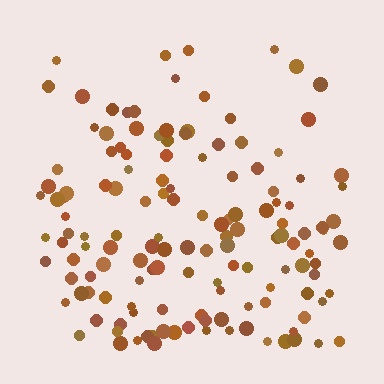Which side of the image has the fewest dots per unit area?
The top.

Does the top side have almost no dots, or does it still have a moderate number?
Still a moderate number, just noticeably fewer than the bottom.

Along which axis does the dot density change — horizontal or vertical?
Vertical.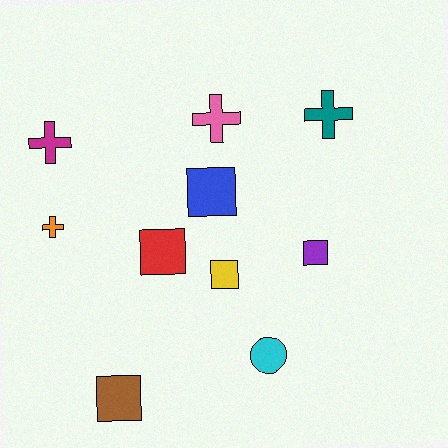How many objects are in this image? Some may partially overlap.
There are 10 objects.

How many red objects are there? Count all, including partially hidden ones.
There is 1 red object.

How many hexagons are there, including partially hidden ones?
There are no hexagons.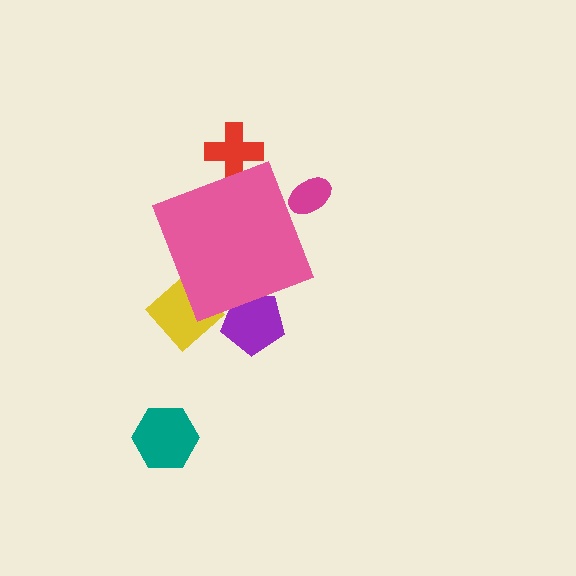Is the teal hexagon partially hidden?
No, the teal hexagon is fully visible.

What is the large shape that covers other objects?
A pink diamond.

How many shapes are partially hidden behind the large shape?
4 shapes are partially hidden.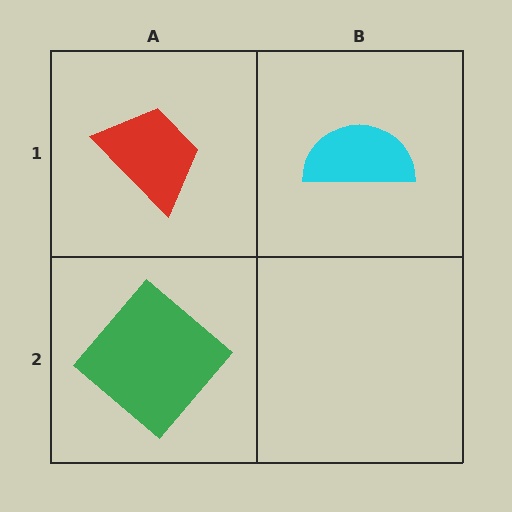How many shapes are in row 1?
2 shapes.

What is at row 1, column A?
A red trapezoid.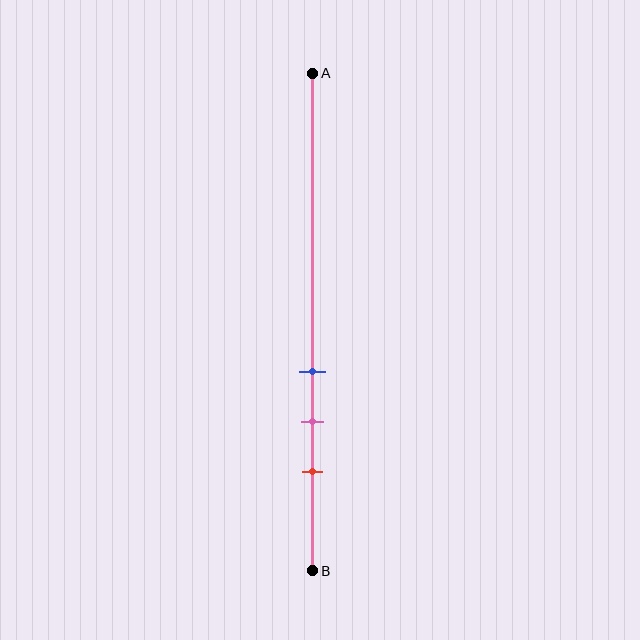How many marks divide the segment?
There are 3 marks dividing the segment.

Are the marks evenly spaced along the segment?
Yes, the marks are approximately evenly spaced.